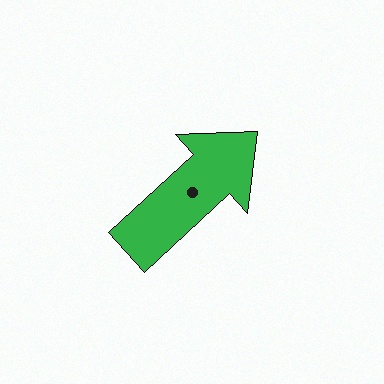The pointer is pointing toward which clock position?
Roughly 2 o'clock.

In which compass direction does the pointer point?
Northeast.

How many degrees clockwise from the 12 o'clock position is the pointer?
Approximately 47 degrees.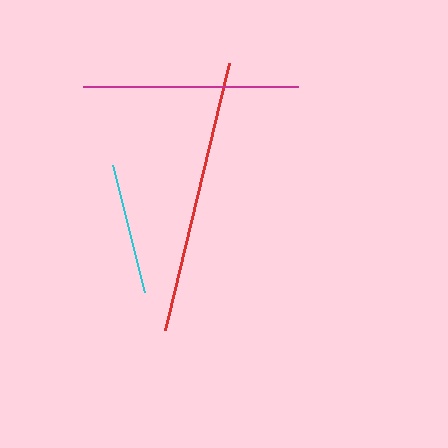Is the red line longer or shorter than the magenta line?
The red line is longer than the magenta line.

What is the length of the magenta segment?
The magenta segment is approximately 215 pixels long.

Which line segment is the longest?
The red line is the longest at approximately 275 pixels.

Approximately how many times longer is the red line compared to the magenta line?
The red line is approximately 1.3 times the length of the magenta line.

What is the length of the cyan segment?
The cyan segment is approximately 132 pixels long.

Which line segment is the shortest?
The cyan line is the shortest at approximately 132 pixels.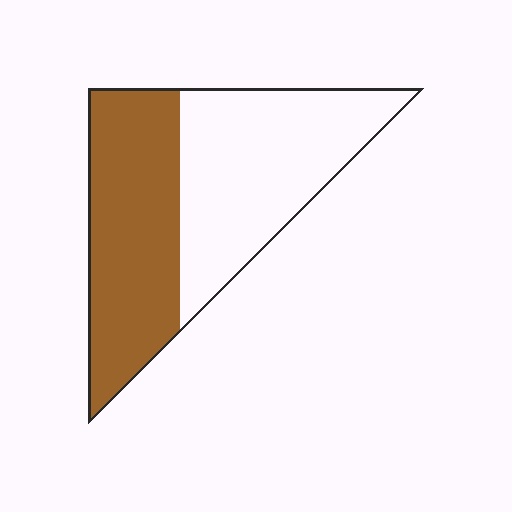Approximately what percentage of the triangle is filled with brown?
Approximately 45%.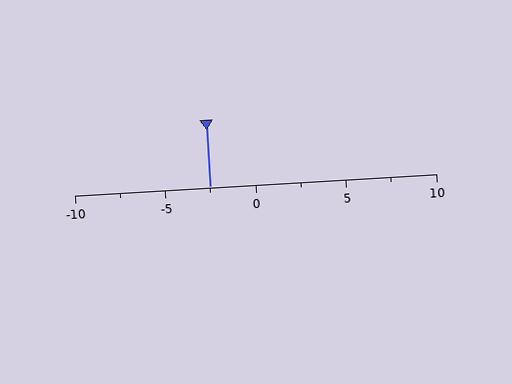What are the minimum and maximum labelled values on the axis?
The axis runs from -10 to 10.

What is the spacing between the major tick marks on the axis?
The major ticks are spaced 5 apart.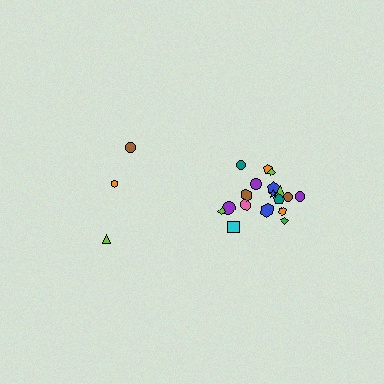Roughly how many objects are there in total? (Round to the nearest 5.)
Roughly 20 objects in total.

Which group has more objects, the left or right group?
The right group.